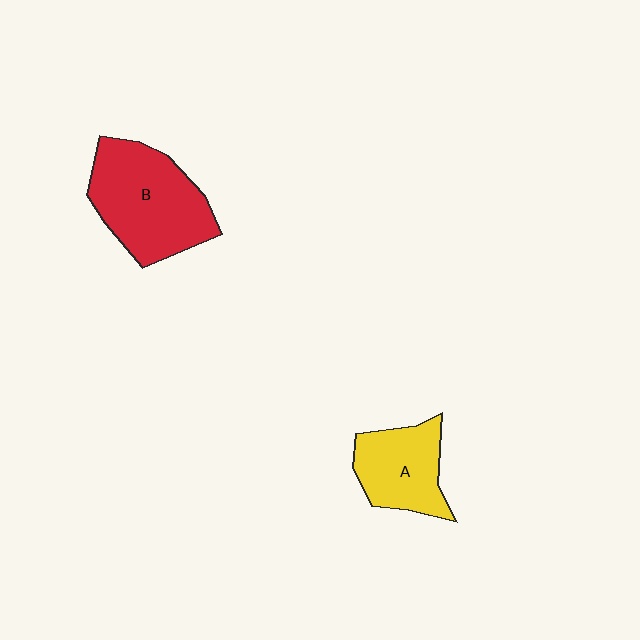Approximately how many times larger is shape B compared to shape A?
Approximately 1.6 times.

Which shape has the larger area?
Shape B (red).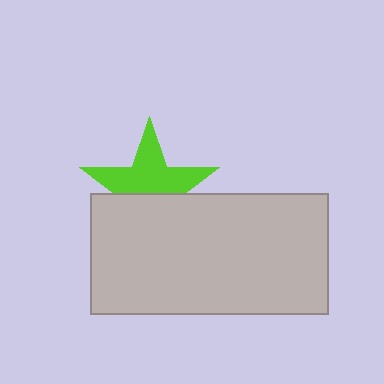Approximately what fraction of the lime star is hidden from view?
Roughly 42% of the lime star is hidden behind the light gray rectangle.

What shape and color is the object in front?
The object in front is a light gray rectangle.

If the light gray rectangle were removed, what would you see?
You would see the complete lime star.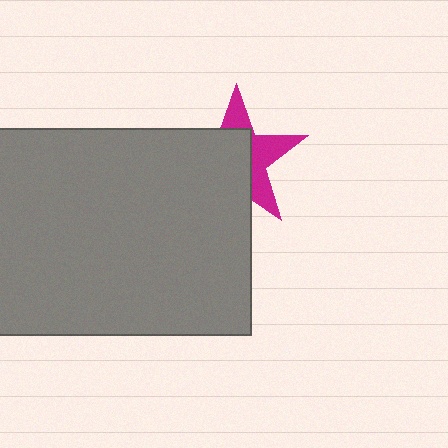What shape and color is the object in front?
The object in front is a gray rectangle.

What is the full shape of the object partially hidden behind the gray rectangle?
The partially hidden object is a magenta star.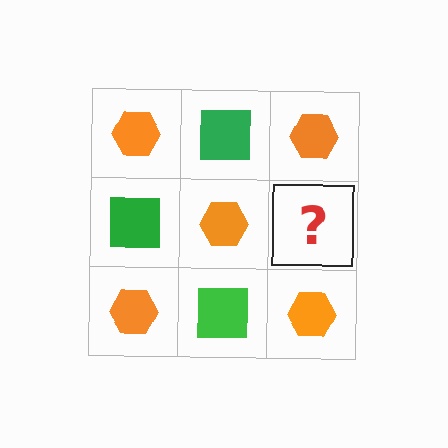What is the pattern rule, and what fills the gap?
The rule is that it alternates orange hexagon and green square in a checkerboard pattern. The gap should be filled with a green square.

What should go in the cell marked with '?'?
The missing cell should contain a green square.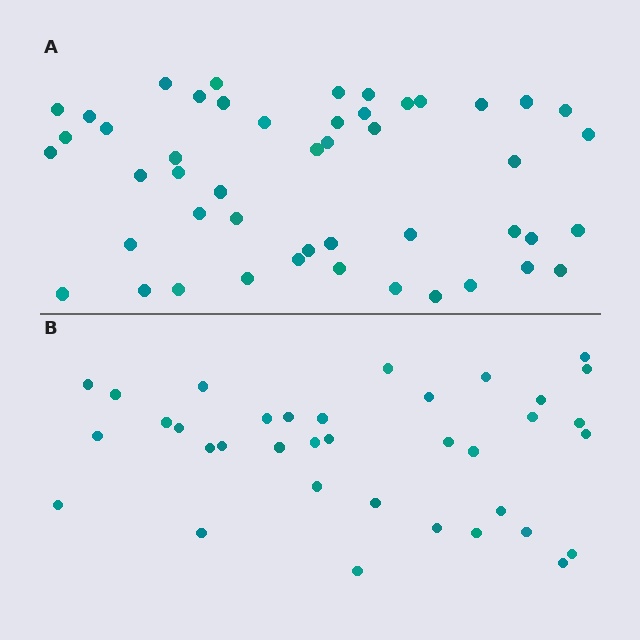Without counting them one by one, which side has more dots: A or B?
Region A (the top region) has more dots.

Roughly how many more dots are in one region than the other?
Region A has roughly 12 or so more dots than region B.